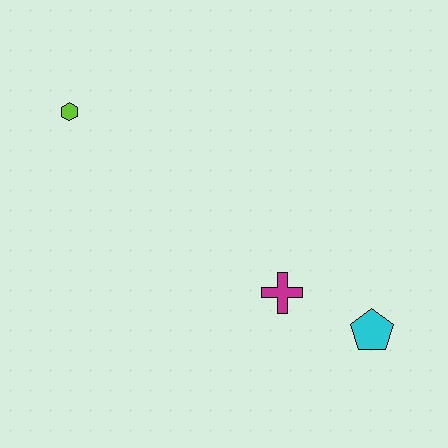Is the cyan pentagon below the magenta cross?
Yes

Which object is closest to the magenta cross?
The cyan pentagon is closest to the magenta cross.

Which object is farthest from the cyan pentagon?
The lime hexagon is farthest from the cyan pentagon.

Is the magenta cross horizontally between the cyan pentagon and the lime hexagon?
Yes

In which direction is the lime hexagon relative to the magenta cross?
The lime hexagon is to the left of the magenta cross.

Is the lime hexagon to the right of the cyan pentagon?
No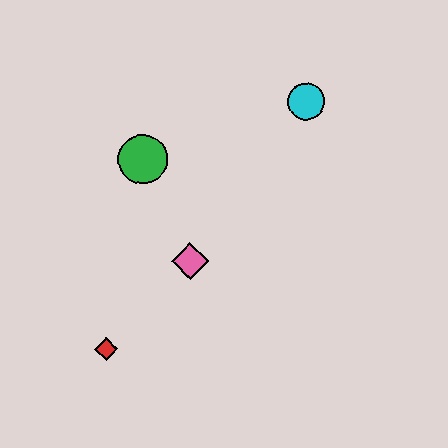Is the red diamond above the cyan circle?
No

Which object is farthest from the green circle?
The red diamond is farthest from the green circle.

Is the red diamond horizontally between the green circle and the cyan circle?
No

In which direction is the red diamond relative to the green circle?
The red diamond is below the green circle.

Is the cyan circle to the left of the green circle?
No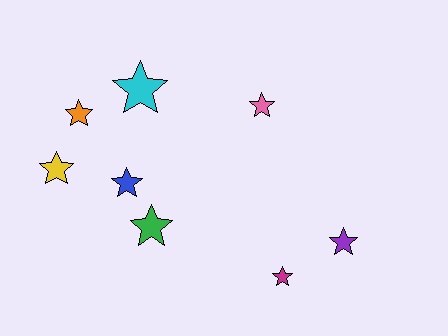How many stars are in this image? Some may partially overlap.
There are 8 stars.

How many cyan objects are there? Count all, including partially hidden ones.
There is 1 cyan object.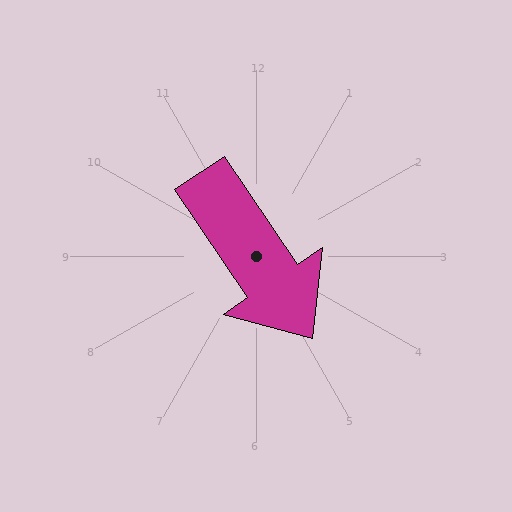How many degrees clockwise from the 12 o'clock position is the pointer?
Approximately 146 degrees.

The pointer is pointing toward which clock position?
Roughly 5 o'clock.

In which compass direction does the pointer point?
Southeast.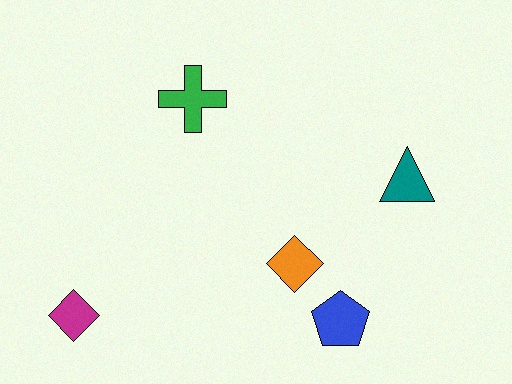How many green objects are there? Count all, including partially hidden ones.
There is 1 green object.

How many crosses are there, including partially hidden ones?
There is 1 cross.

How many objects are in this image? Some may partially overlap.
There are 5 objects.